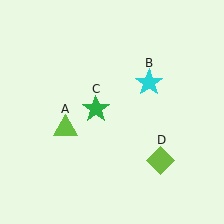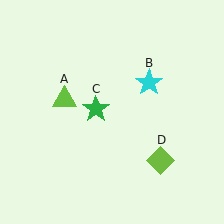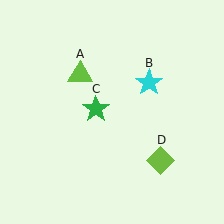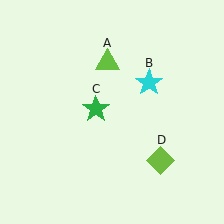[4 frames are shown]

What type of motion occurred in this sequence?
The lime triangle (object A) rotated clockwise around the center of the scene.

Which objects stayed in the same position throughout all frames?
Cyan star (object B) and green star (object C) and lime diamond (object D) remained stationary.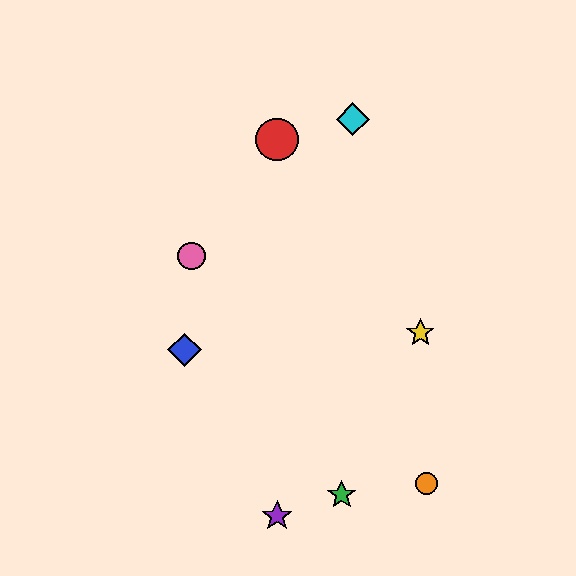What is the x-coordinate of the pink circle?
The pink circle is at x≈192.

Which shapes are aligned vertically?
The red circle, the purple star are aligned vertically.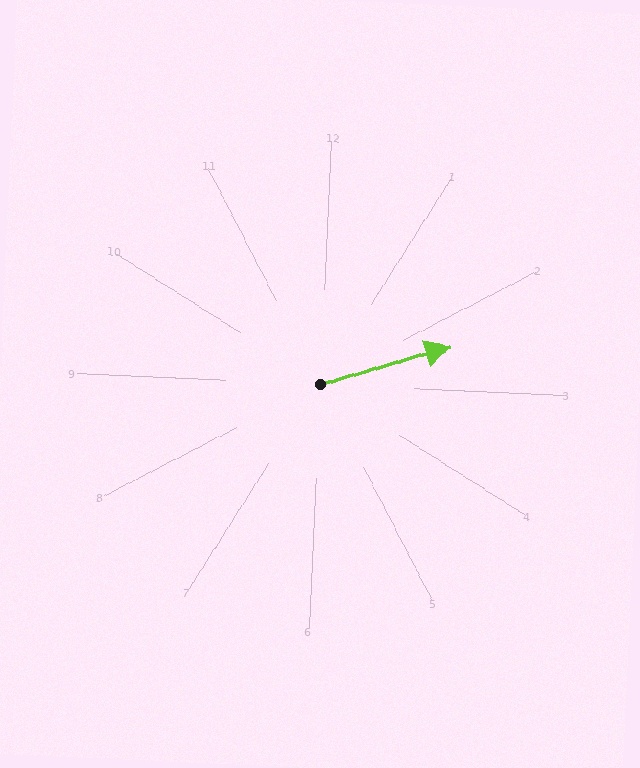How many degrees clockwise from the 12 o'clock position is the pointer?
Approximately 71 degrees.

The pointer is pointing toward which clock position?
Roughly 2 o'clock.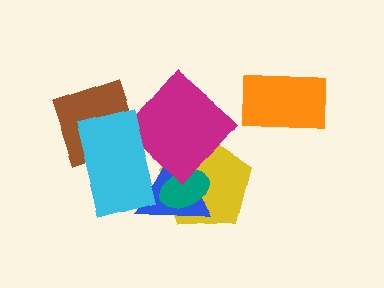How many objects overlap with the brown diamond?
1 object overlaps with the brown diamond.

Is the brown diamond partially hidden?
Yes, it is partially covered by another shape.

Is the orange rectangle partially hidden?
No, no other shape covers it.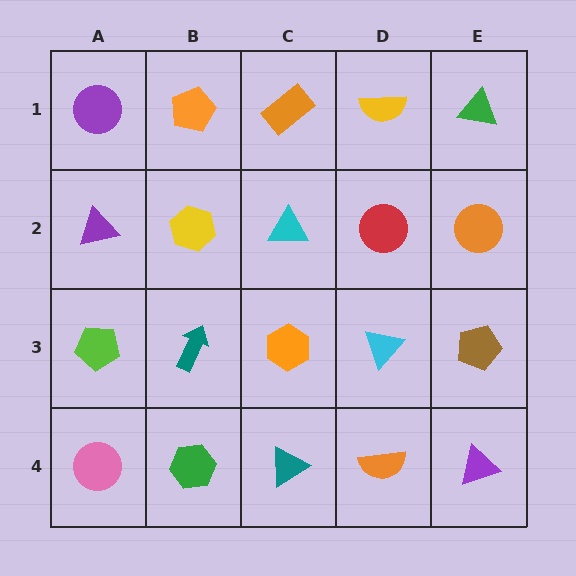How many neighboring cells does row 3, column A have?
3.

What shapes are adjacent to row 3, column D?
A red circle (row 2, column D), an orange semicircle (row 4, column D), an orange hexagon (row 3, column C), a brown pentagon (row 3, column E).